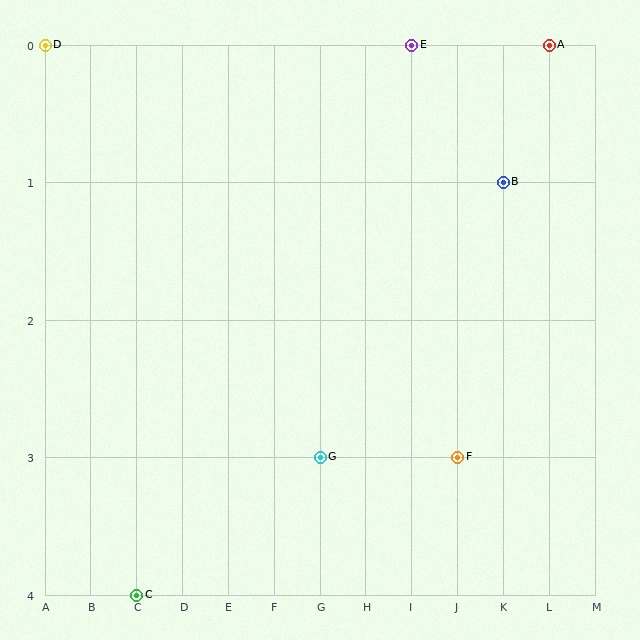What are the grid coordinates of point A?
Point A is at grid coordinates (L, 0).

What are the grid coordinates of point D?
Point D is at grid coordinates (A, 0).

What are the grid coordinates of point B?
Point B is at grid coordinates (K, 1).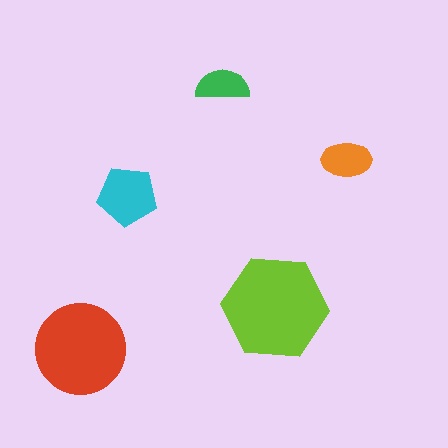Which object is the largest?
The lime hexagon.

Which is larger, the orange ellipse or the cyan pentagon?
The cyan pentagon.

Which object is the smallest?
The green semicircle.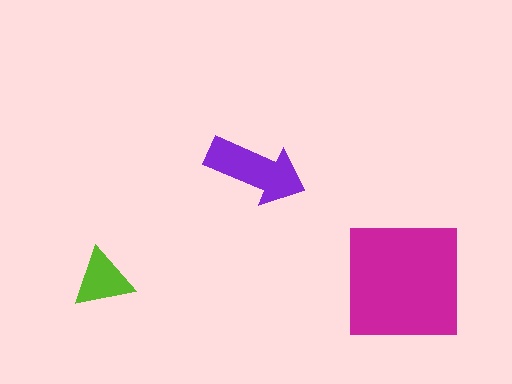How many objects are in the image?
There are 3 objects in the image.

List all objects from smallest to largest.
The lime triangle, the purple arrow, the magenta square.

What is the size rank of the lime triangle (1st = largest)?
3rd.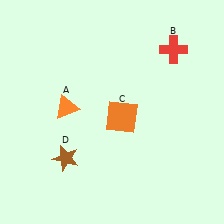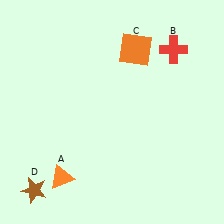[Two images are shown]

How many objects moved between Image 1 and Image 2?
3 objects moved between the two images.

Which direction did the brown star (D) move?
The brown star (D) moved left.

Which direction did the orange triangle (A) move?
The orange triangle (A) moved down.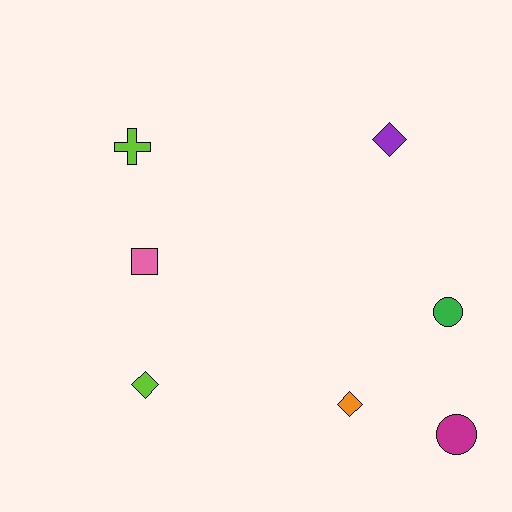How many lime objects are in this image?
There are 2 lime objects.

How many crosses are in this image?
There is 1 cross.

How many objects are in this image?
There are 7 objects.